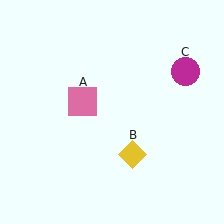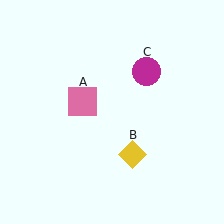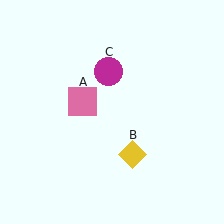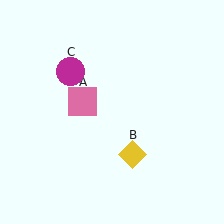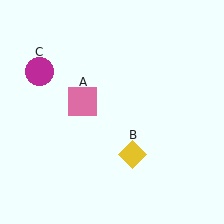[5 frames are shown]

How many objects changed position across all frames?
1 object changed position: magenta circle (object C).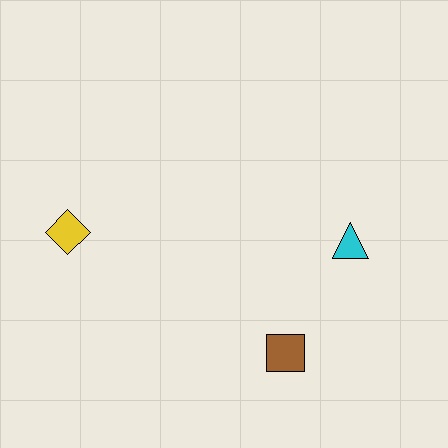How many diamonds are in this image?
There is 1 diamond.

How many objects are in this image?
There are 3 objects.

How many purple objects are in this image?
There are no purple objects.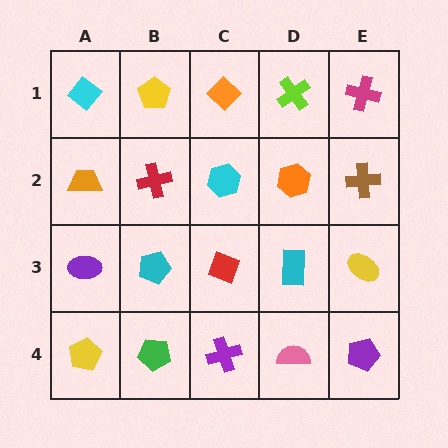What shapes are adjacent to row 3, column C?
A cyan hexagon (row 2, column C), a purple cross (row 4, column C), a cyan pentagon (row 3, column B), a cyan rectangle (row 3, column D).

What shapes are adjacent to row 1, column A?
An orange trapezoid (row 2, column A), a yellow pentagon (row 1, column B).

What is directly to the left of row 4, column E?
A pink semicircle.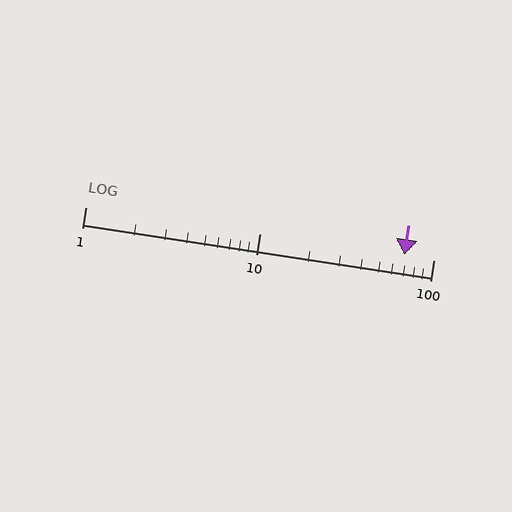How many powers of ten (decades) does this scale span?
The scale spans 2 decades, from 1 to 100.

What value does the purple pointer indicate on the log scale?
The pointer indicates approximately 68.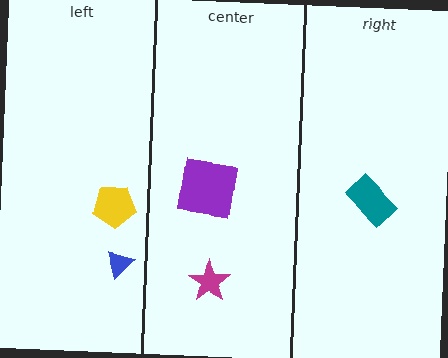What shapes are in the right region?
The teal rectangle.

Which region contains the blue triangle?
The left region.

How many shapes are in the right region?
1.